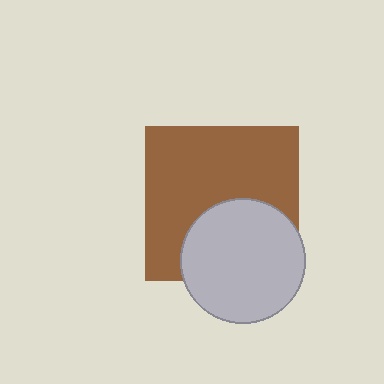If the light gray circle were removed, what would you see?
You would see the complete brown square.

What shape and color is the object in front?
The object in front is a light gray circle.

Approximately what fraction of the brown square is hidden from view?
Roughly 36% of the brown square is hidden behind the light gray circle.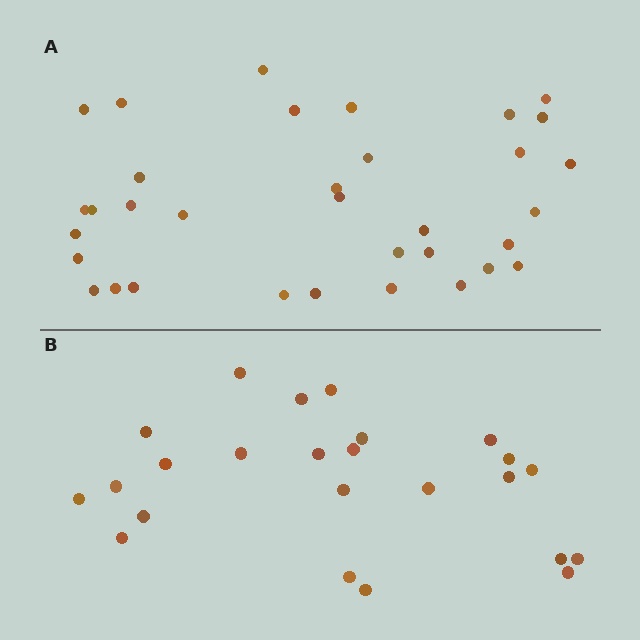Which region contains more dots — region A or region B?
Region A (the top region) has more dots.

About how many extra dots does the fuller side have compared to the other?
Region A has roughly 10 or so more dots than region B.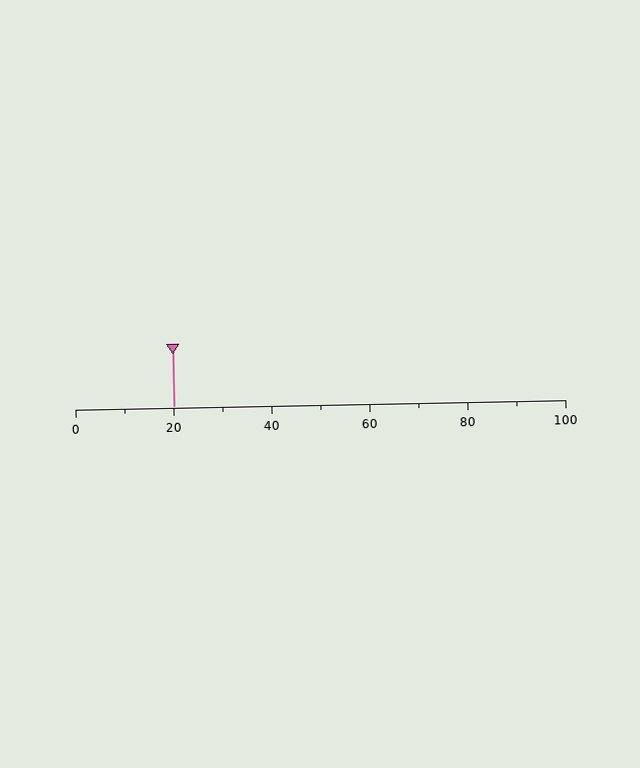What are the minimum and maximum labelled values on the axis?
The axis runs from 0 to 100.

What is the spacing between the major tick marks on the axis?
The major ticks are spaced 20 apart.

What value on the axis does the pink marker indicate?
The marker indicates approximately 20.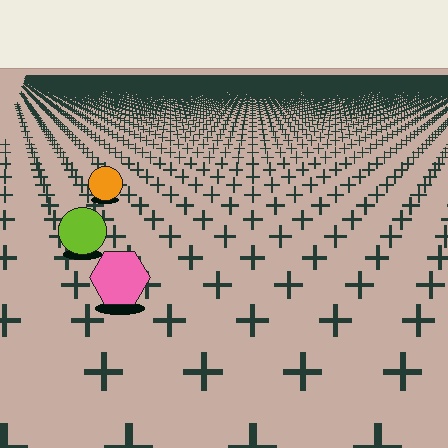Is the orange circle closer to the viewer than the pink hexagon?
No. The pink hexagon is closer — you can tell from the texture gradient: the ground texture is coarser near it.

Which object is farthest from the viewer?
The orange circle is farthest from the viewer. It appears smaller and the ground texture around it is denser.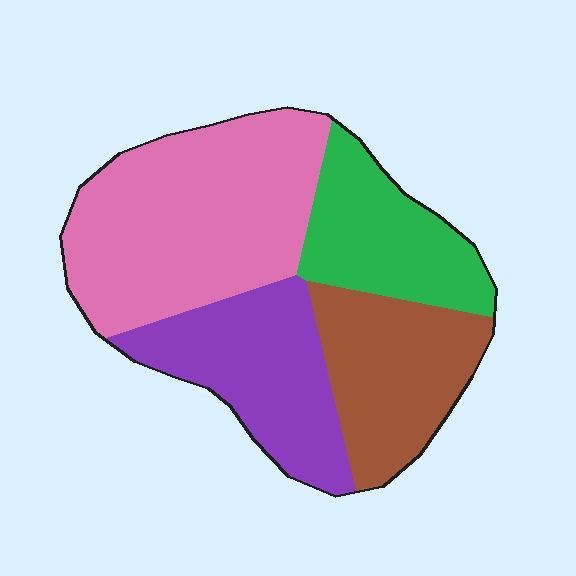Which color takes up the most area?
Pink, at roughly 40%.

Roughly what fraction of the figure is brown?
Brown takes up about one fifth (1/5) of the figure.